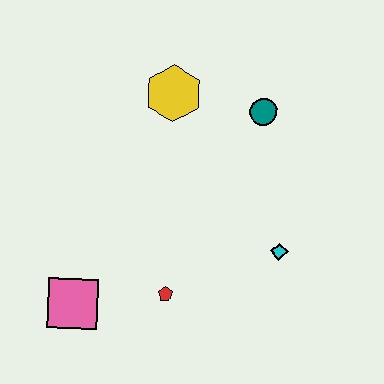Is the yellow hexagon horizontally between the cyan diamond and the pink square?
Yes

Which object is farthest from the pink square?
The teal circle is farthest from the pink square.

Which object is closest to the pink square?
The red pentagon is closest to the pink square.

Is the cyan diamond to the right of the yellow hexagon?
Yes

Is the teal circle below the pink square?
No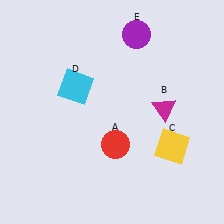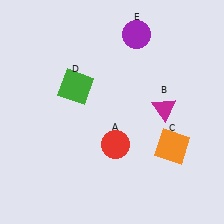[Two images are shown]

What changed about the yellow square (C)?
In Image 1, C is yellow. In Image 2, it changed to orange.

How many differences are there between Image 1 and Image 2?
There are 2 differences between the two images.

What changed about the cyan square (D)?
In Image 1, D is cyan. In Image 2, it changed to green.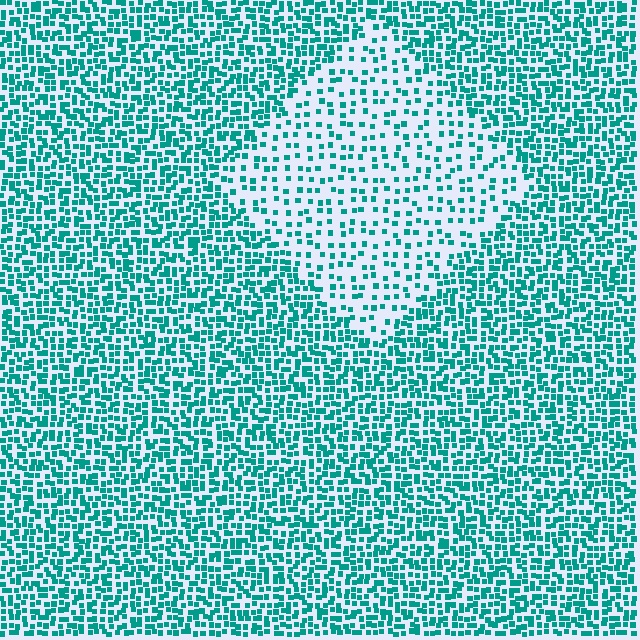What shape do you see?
I see a diamond.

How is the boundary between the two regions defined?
The boundary is defined by a change in element density (approximately 2.3x ratio). All elements are the same color, size, and shape.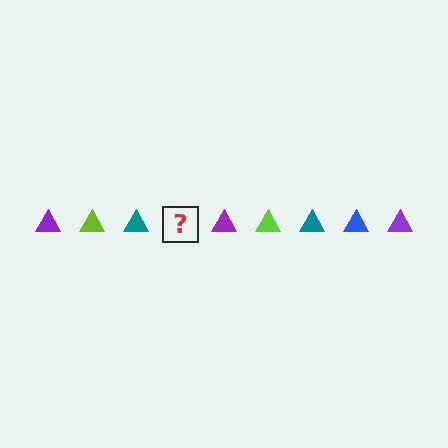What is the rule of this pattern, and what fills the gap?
The rule is that the pattern cycles through purple, lime, teal, blue triangles. The gap should be filled with a blue triangle.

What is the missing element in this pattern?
The missing element is a blue triangle.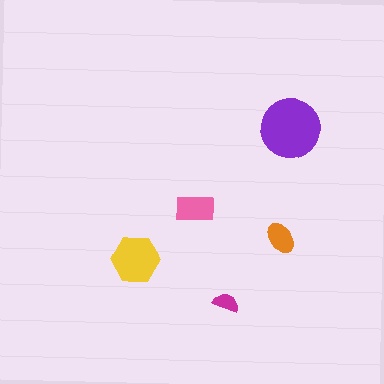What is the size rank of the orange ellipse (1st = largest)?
4th.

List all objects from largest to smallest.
The purple circle, the yellow hexagon, the pink rectangle, the orange ellipse, the magenta semicircle.